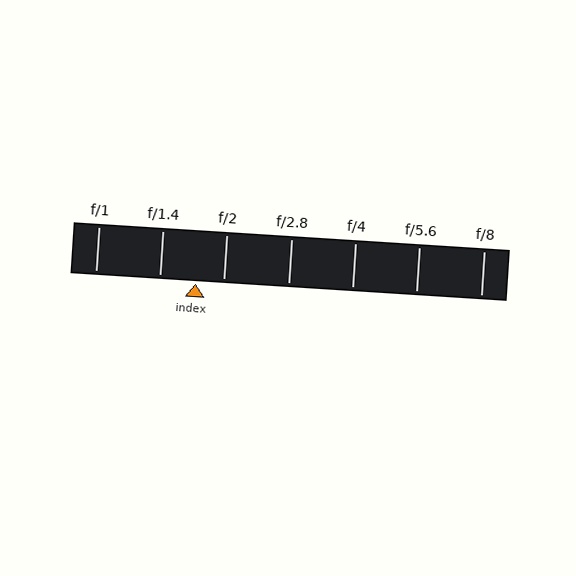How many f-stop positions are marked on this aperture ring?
There are 7 f-stop positions marked.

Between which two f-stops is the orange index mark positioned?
The index mark is between f/1.4 and f/2.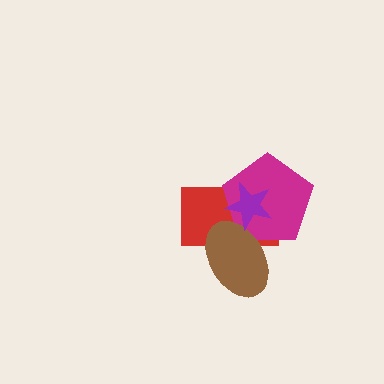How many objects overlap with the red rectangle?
3 objects overlap with the red rectangle.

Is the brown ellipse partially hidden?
Yes, it is partially covered by another shape.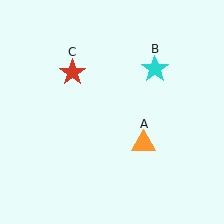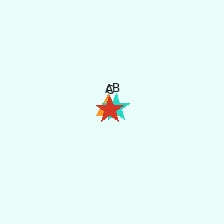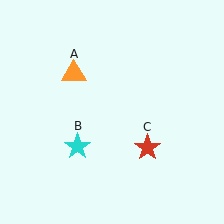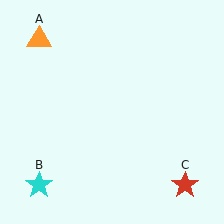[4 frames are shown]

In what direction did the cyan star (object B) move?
The cyan star (object B) moved down and to the left.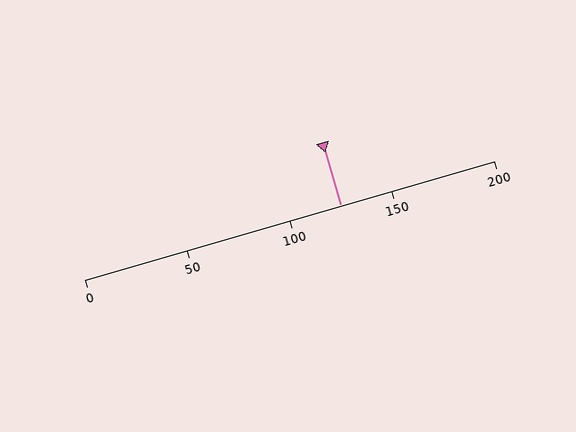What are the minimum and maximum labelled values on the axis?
The axis runs from 0 to 200.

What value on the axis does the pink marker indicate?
The marker indicates approximately 125.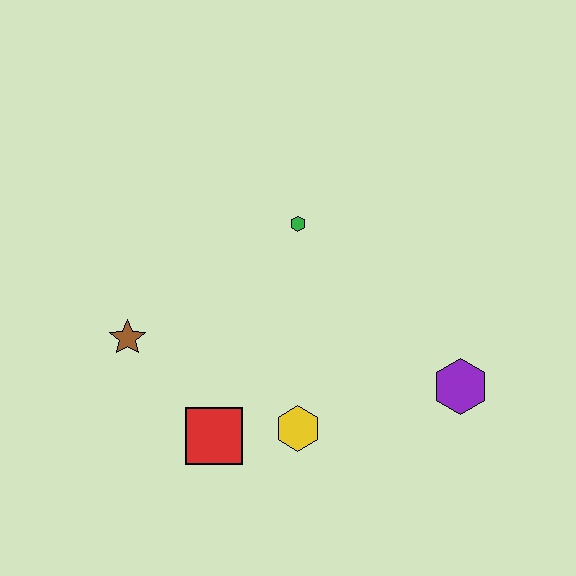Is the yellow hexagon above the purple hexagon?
No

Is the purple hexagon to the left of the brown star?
No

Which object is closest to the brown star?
The red square is closest to the brown star.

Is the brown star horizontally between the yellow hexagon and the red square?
No